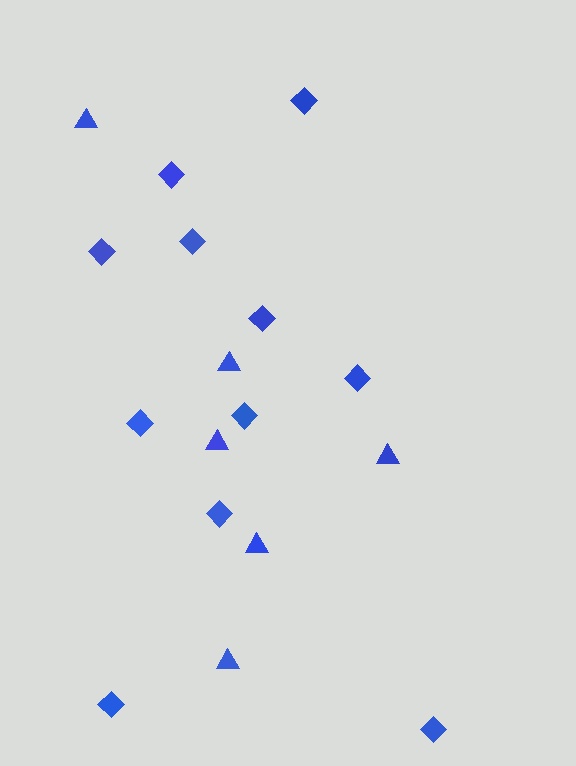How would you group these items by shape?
There are 2 groups: one group of diamonds (11) and one group of triangles (6).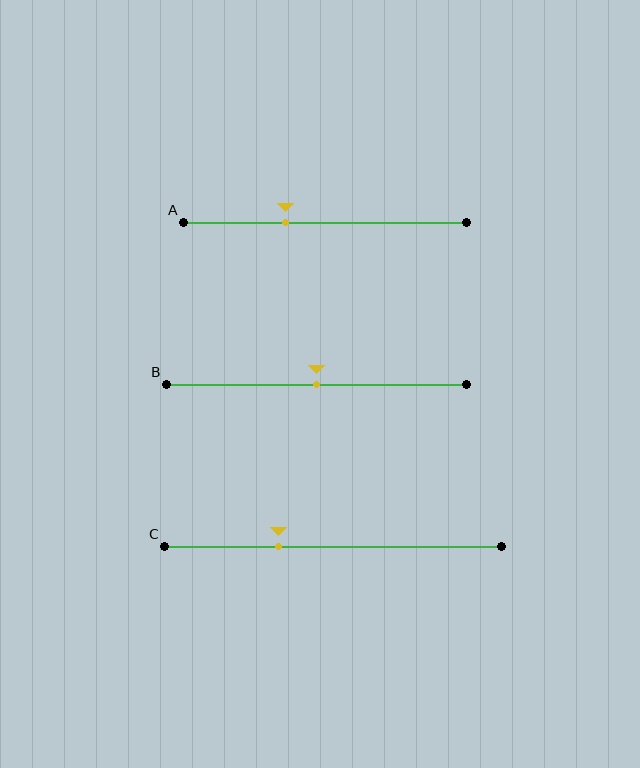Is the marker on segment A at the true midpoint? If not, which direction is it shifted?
No, the marker on segment A is shifted to the left by about 14% of the segment length.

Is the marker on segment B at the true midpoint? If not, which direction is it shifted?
Yes, the marker on segment B is at the true midpoint.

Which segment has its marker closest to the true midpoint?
Segment B has its marker closest to the true midpoint.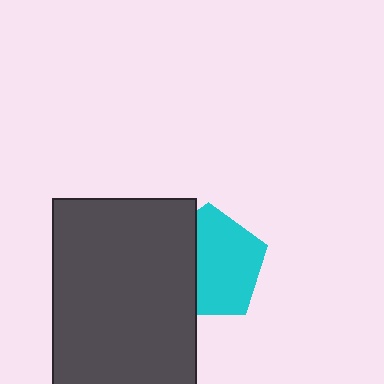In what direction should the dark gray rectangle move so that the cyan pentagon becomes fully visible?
The dark gray rectangle should move left. That is the shortest direction to clear the overlap and leave the cyan pentagon fully visible.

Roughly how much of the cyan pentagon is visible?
About half of it is visible (roughly 63%).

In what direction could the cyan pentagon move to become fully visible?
The cyan pentagon could move right. That would shift it out from behind the dark gray rectangle entirely.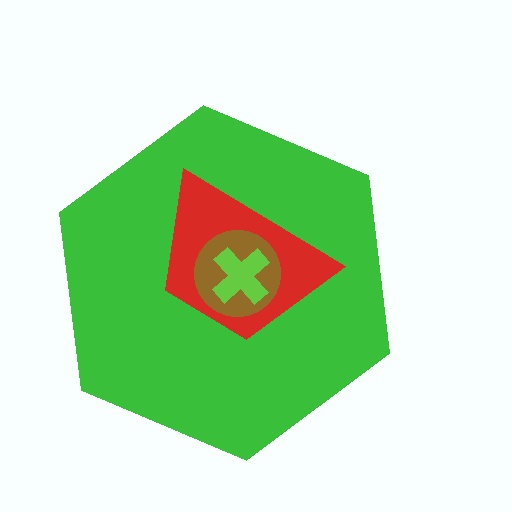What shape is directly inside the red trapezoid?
The brown circle.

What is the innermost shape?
The lime cross.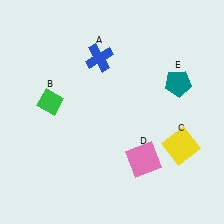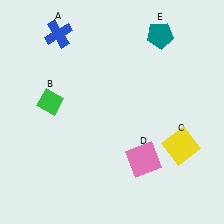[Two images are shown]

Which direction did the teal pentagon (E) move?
The teal pentagon (E) moved up.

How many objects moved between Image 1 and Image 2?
2 objects moved between the two images.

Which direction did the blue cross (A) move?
The blue cross (A) moved left.